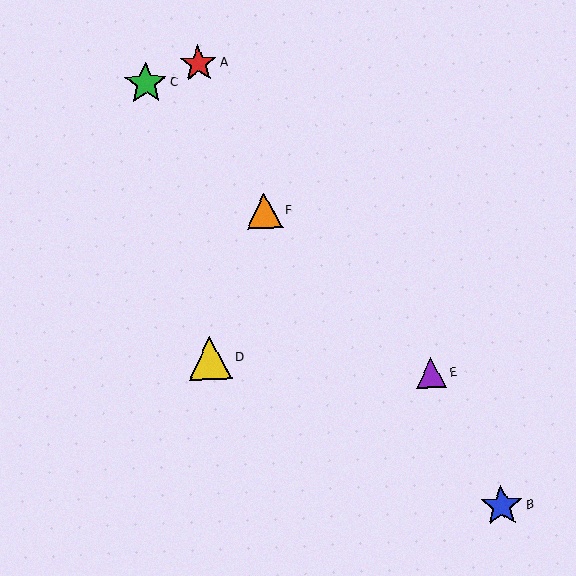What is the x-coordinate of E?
Object E is at x≈431.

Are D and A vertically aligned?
Yes, both are at x≈210.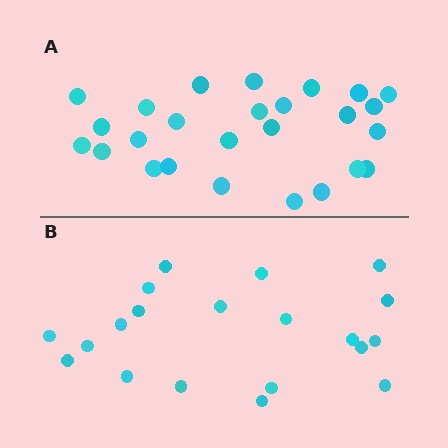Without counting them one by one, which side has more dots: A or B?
Region A (the top region) has more dots.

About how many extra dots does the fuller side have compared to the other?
Region A has about 6 more dots than region B.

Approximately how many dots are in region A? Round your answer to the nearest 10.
About 30 dots. (The exact count is 26, which rounds to 30.)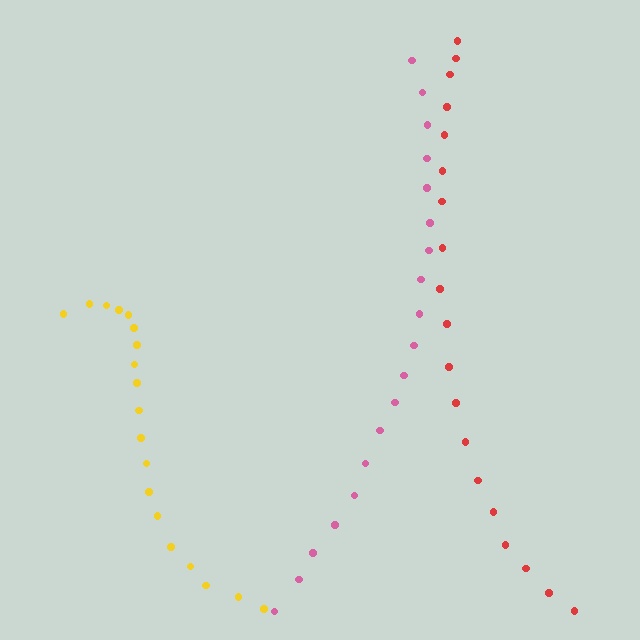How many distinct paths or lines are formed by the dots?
There are 3 distinct paths.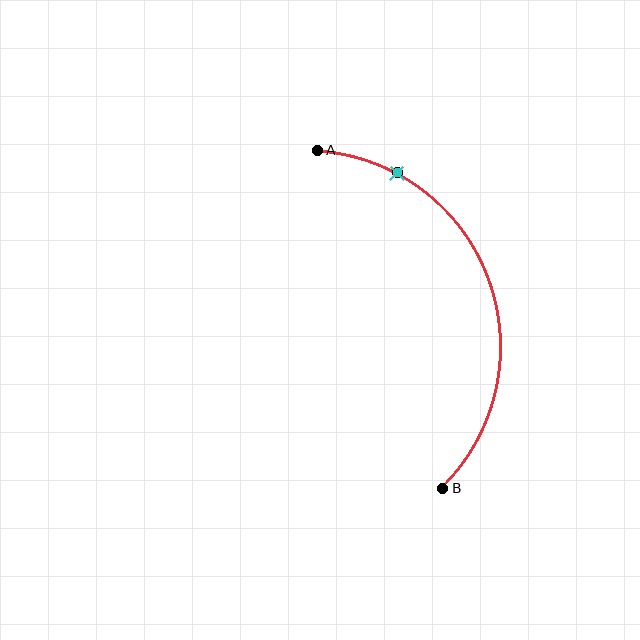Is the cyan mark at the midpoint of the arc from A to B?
No. The cyan mark lies on the arc but is closer to endpoint A. The arc midpoint would be at the point on the curve equidistant along the arc from both A and B.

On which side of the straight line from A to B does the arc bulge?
The arc bulges to the right of the straight line connecting A and B.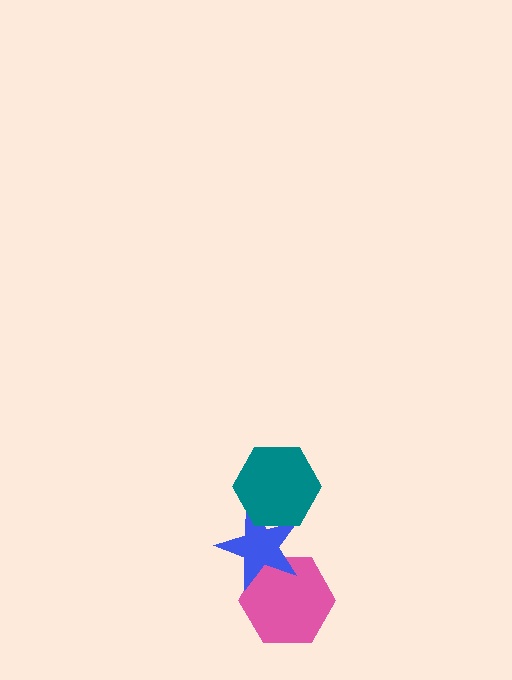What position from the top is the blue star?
The blue star is 2nd from the top.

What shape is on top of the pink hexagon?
The blue star is on top of the pink hexagon.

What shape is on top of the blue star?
The teal hexagon is on top of the blue star.